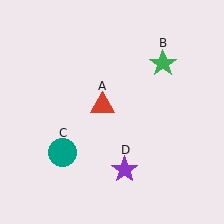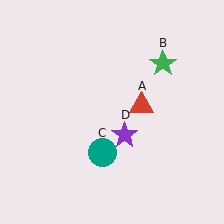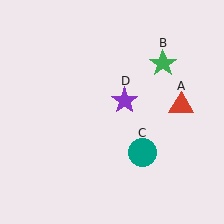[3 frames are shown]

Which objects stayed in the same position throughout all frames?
Green star (object B) remained stationary.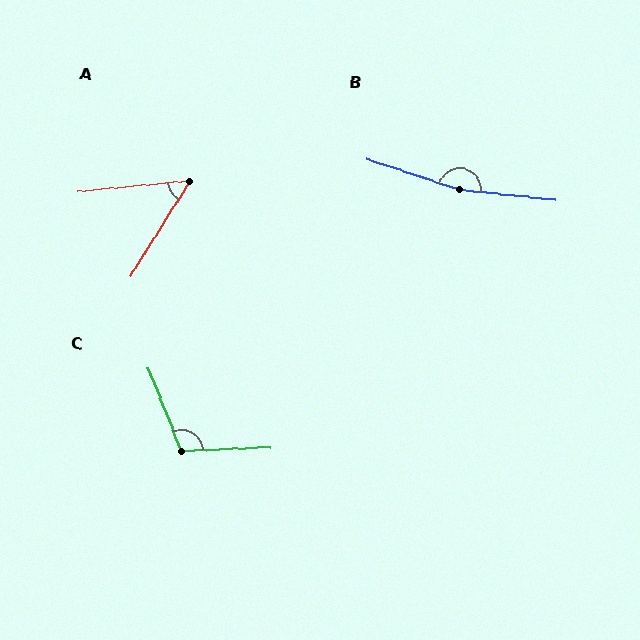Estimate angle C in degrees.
Approximately 109 degrees.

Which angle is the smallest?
A, at approximately 53 degrees.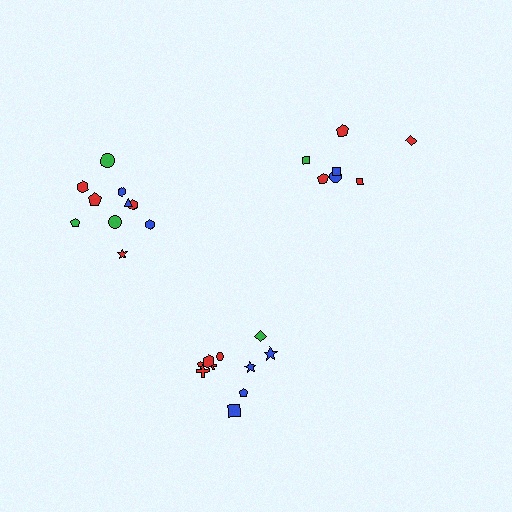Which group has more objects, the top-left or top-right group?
The top-left group.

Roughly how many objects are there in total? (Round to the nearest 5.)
Roughly 25 objects in total.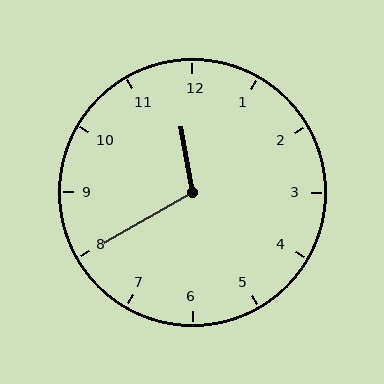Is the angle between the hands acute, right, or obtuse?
It is obtuse.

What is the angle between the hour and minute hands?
Approximately 110 degrees.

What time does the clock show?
11:40.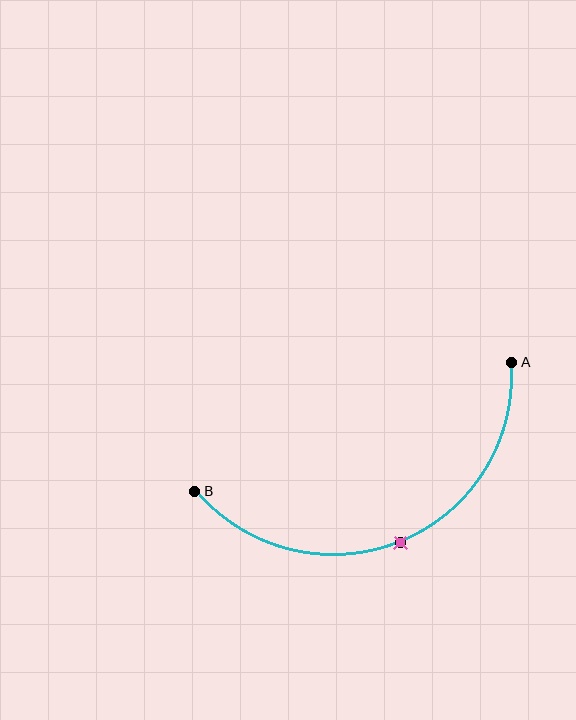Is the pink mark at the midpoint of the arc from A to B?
Yes. The pink mark lies on the arc at equal arc-length from both A and B — it is the arc midpoint.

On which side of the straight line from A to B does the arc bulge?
The arc bulges below the straight line connecting A and B.